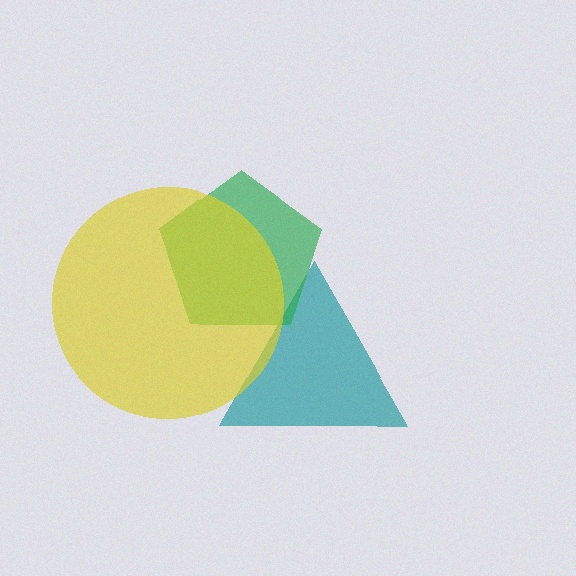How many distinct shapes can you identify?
There are 3 distinct shapes: a teal triangle, a green pentagon, a yellow circle.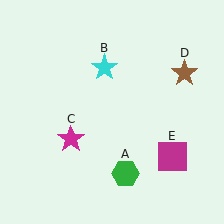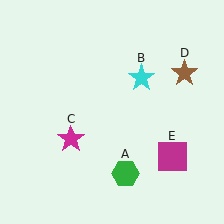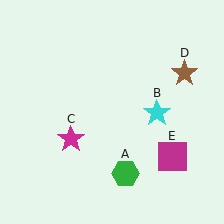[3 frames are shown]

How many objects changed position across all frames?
1 object changed position: cyan star (object B).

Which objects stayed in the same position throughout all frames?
Green hexagon (object A) and magenta star (object C) and brown star (object D) and magenta square (object E) remained stationary.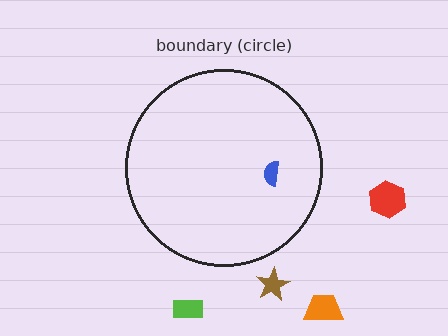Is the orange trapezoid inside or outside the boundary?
Outside.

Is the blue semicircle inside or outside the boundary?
Inside.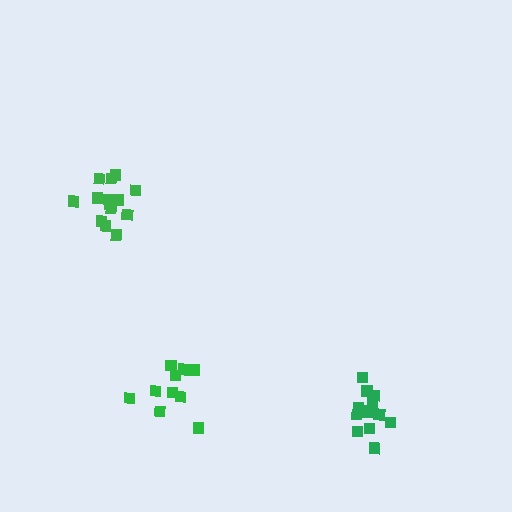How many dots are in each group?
Group 1: 13 dots, Group 2: 15 dots, Group 3: 10 dots (38 total).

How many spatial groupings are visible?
There are 3 spatial groupings.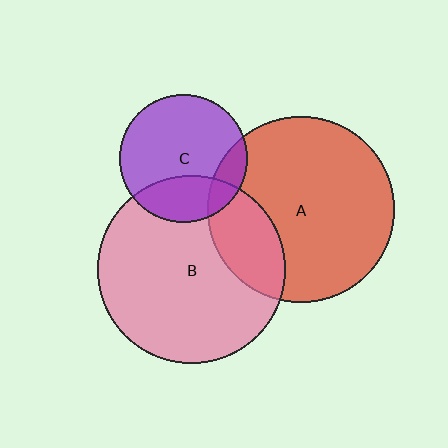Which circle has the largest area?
Circle B (pink).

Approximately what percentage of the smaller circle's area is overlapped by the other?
Approximately 25%.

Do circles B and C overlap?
Yes.